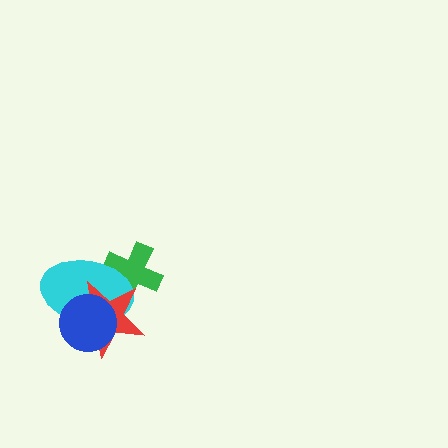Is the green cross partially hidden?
Yes, it is partially covered by another shape.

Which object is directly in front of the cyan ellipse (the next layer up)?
The red star is directly in front of the cyan ellipse.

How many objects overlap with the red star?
3 objects overlap with the red star.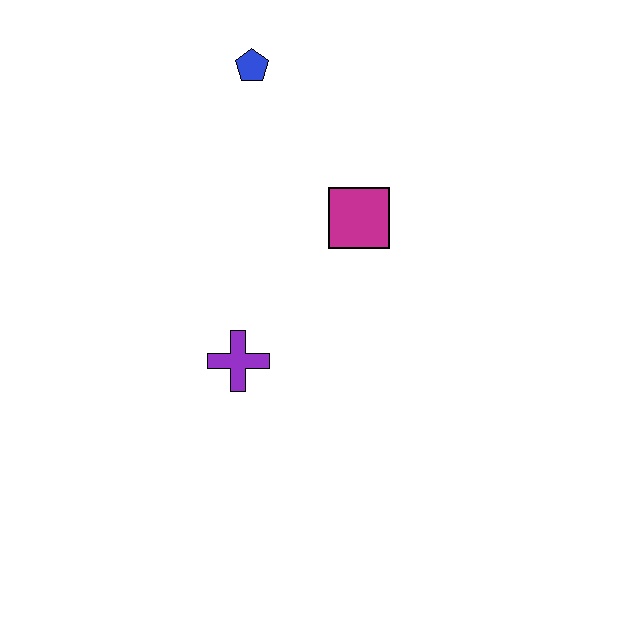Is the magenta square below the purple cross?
No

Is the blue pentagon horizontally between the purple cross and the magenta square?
Yes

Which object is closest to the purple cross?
The magenta square is closest to the purple cross.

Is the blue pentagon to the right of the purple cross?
Yes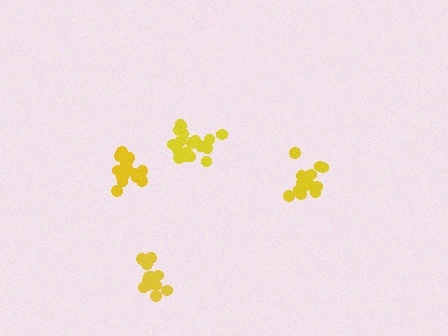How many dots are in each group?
Group 1: 17 dots, Group 2: 15 dots, Group 3: 16 dots, Group 4: 19 dots (67 total).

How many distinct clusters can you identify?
There are 4 distinct clusters.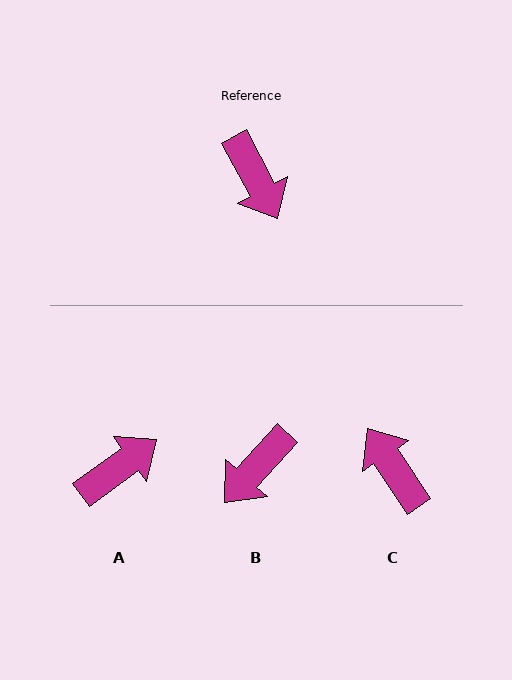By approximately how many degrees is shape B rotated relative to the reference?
Approximately 70 degrees clockwise.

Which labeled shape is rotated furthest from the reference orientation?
C, about 174 degrees away.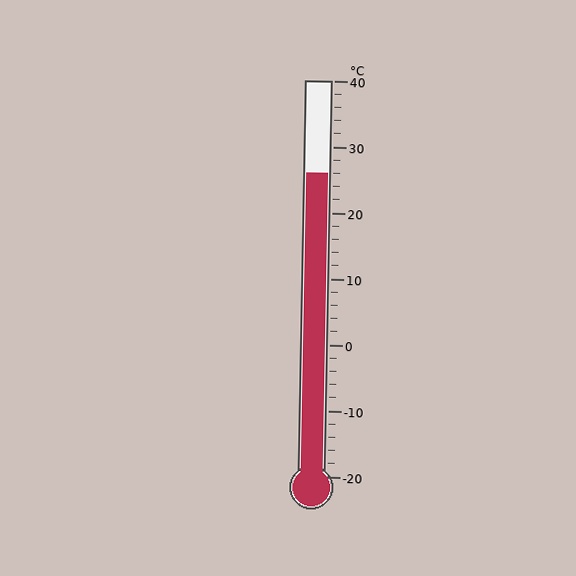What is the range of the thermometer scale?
The thermometer scale ranges from -20°C to 40°C.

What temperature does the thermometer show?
The thermometer shows approximately 26°C.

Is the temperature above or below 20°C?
The temperature is above 20°C.